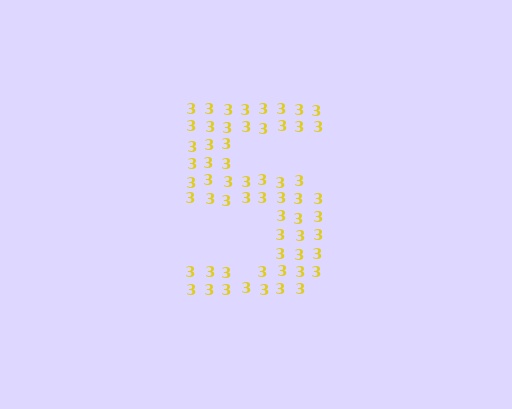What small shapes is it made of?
It is made of small digit 3's.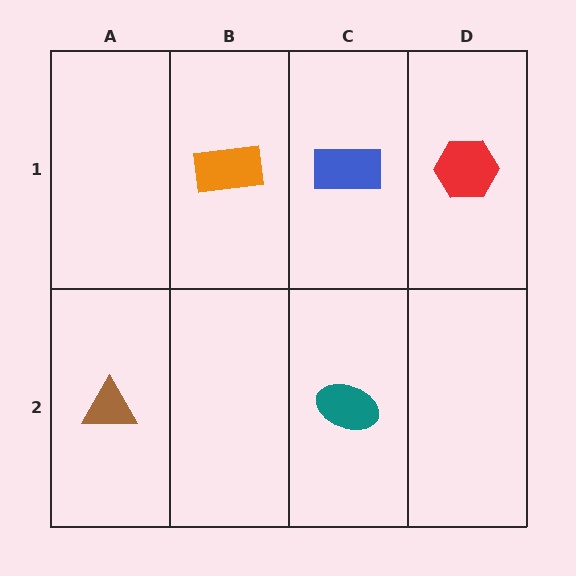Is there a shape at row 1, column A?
No, that cell is empty.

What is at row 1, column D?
A red hexagon.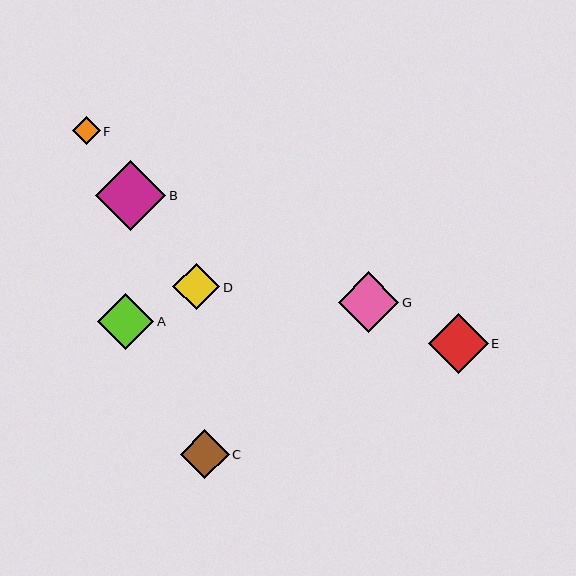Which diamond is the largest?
Diamond B is the largest with a size of approximately 70 pixels.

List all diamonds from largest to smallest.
From largest to smallest: B, G, E, A, C, D, F.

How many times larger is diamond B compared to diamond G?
Diamond B is approximately 1.1 times the size of diamond G.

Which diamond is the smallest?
Diamond F is the smallest with a size of approximately 28 pixels.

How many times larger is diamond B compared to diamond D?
Diamond B is approximately 1.5 times the size of diamond D.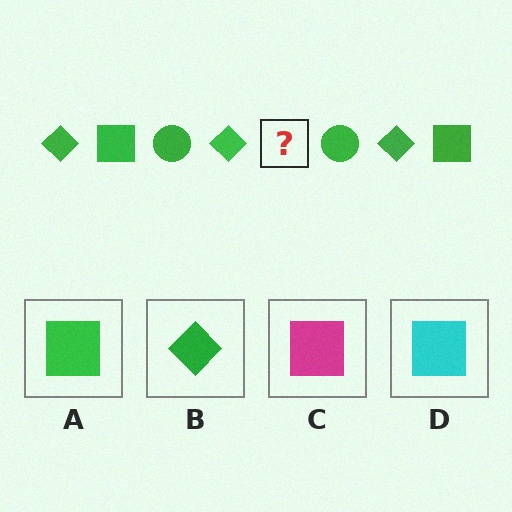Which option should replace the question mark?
Option A.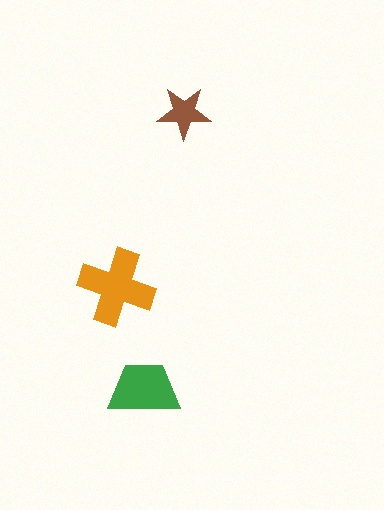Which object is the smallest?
The brown star.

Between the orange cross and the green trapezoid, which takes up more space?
The orange cross.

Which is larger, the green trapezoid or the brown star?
The green trapezoid.